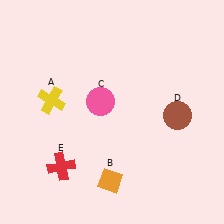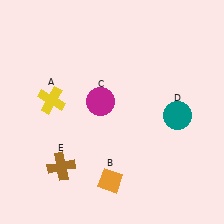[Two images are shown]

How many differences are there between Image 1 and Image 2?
There are 3 differences between the two images.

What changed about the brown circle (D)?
In Image 1, D is brown. In Image 2, it changed to teal.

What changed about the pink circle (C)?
In Image 1, C is pink. In Image 2, it changed to magenta.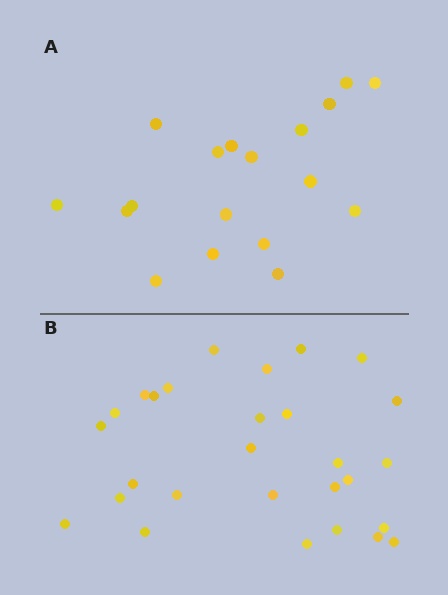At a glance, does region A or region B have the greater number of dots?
Region B (the bottom region) has more dots.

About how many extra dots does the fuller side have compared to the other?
Region B has roughly 10 or so more dots than region A.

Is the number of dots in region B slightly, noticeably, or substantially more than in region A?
Region B has substantially more. The ratio is roughly 1.6 to 1.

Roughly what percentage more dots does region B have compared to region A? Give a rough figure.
About 55% more.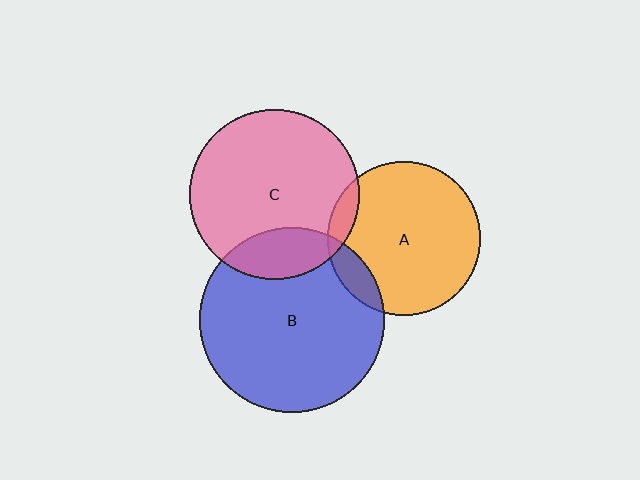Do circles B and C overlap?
Yes.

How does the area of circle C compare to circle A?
Approximately 1.2 times.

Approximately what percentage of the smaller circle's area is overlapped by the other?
Approximately 20%.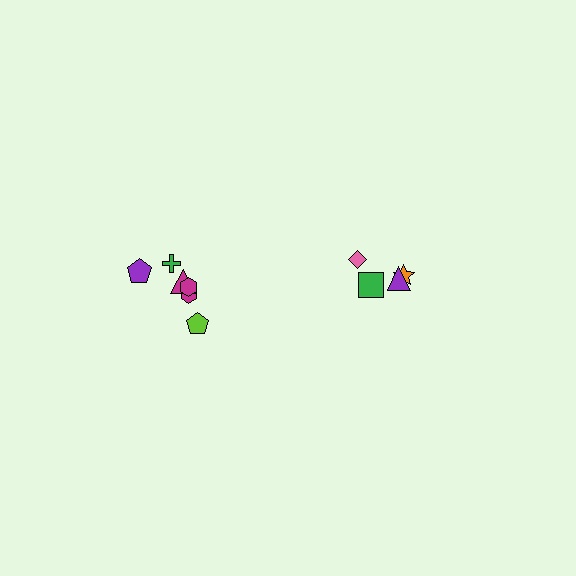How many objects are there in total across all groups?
There are 10 objects.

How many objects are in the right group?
There are 4 objects.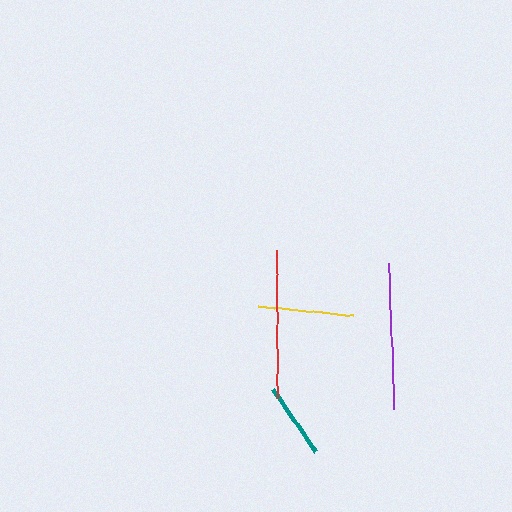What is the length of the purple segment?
The purple segment is approximately 146 pixels long.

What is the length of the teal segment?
The teal segment is approximately 77 pixels long.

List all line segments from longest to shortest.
From longest to shortest: red, purple, yellow, teal.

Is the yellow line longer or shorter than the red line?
The red line is longer than the yellow line.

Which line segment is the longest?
The red line is the longest at approximately 148 pixels.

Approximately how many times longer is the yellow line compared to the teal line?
The yellow line is approximately 1.2 times the length of the teal line.